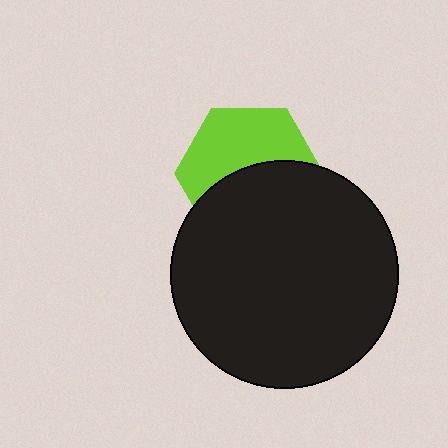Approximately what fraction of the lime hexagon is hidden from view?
Roughly 50% of the lime hexagon is hidden behind the black circle.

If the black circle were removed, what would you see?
You would see the complete lime hexagon.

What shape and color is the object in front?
The object in front is a black circle.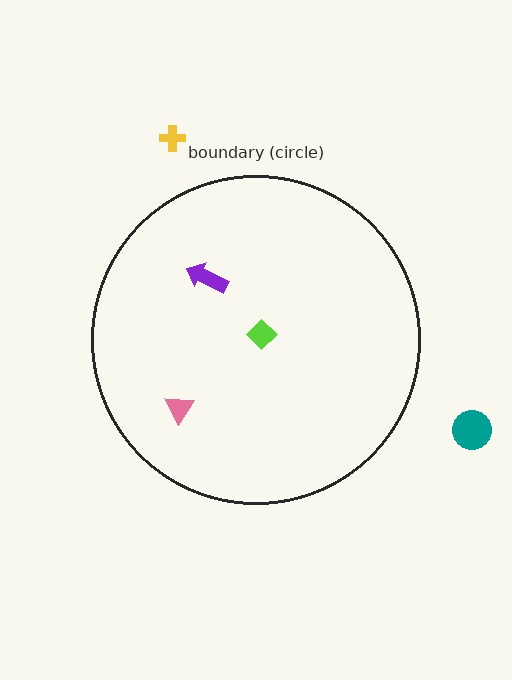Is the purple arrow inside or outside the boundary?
Inside.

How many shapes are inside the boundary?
3 inside, 2 outside.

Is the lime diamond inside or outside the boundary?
Inside.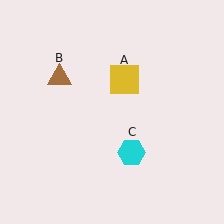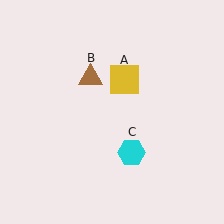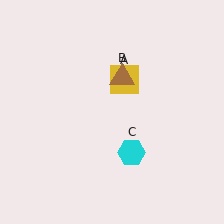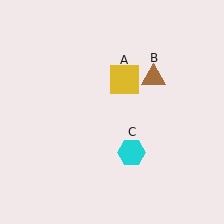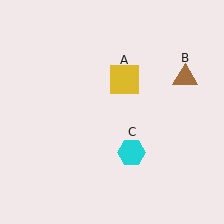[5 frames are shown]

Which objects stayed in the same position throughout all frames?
Yellow square (object A) and cyan hexagon (object C) remained stationary.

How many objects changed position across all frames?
1 object changed position: brown triangle (object B).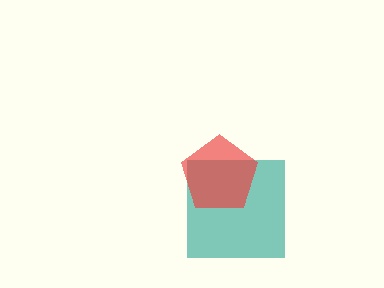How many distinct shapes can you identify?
There are 2 distinct shapes: a teal square, a red pentagon.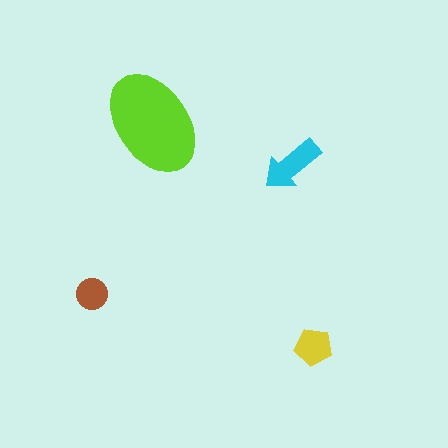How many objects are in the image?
There are 4 objects in the image.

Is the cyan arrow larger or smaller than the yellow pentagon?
Larger.